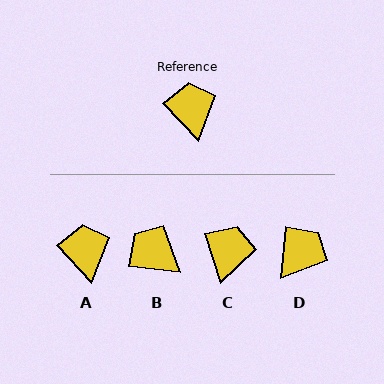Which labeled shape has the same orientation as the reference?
A.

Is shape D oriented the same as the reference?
No, it is off by about 48 degrees.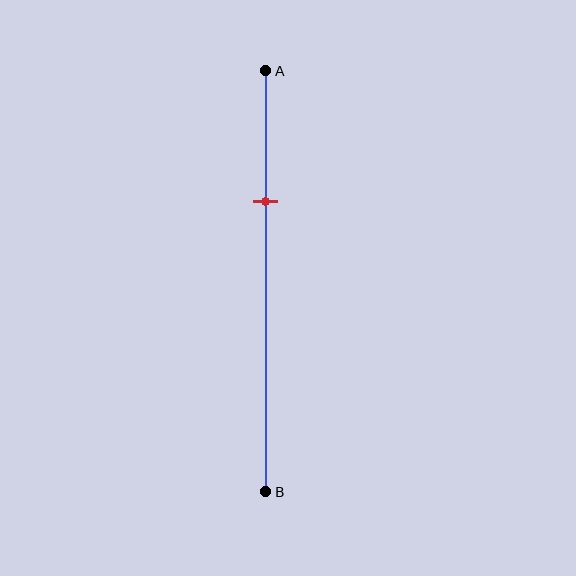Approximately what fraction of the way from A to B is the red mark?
The red mark is approximately 30% of the way from A to B.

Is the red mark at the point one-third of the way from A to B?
Yes, the mark is approximately at the one-third point.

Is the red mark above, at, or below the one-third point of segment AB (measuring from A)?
The red mark is approximately at the one-third point of segment AB.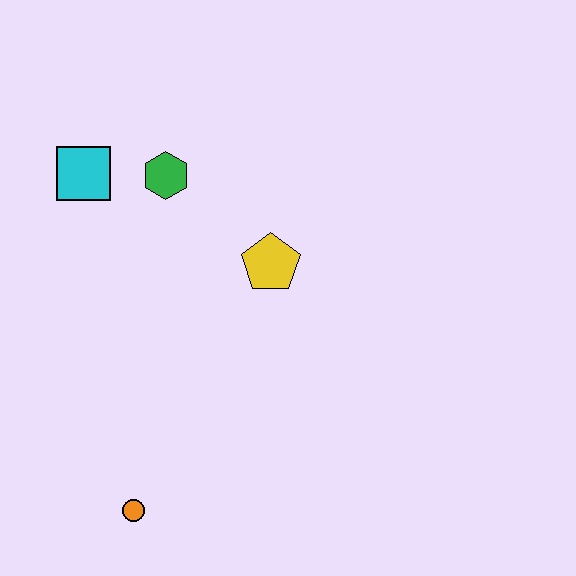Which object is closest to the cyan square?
The green hexagon is closest to the cyan square.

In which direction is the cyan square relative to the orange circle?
The cyan square is above the orange circle.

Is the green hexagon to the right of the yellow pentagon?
No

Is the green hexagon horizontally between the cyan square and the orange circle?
No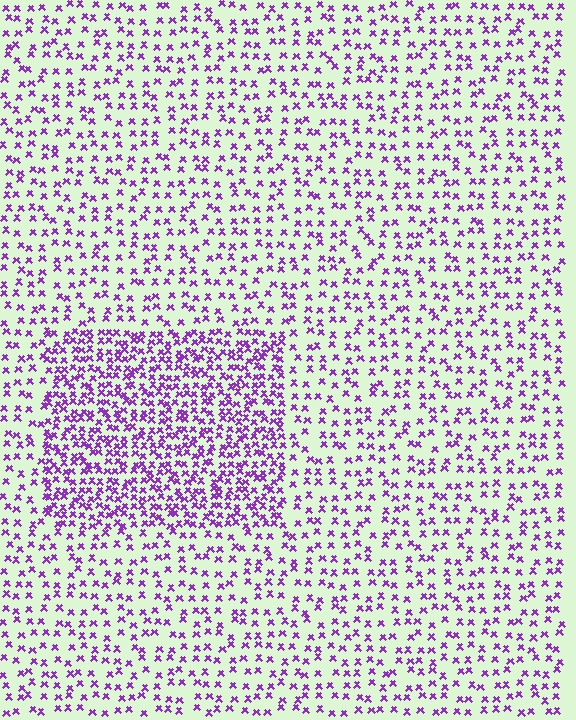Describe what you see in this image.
The image contains small purple elements arranged at two different densities. A rectangle-shaped region is visible where the elements are more densely packed than the surrounding area.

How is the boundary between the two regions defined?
The boundary is defined by a change in element density (approximately 2.1x ratio). All elements are the same color, size, and shape.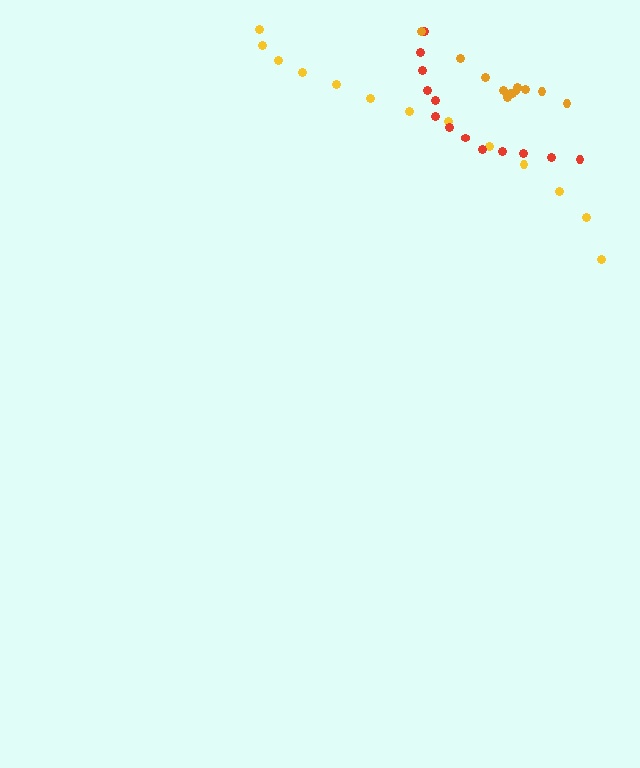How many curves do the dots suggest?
There are 3 distinct paths.